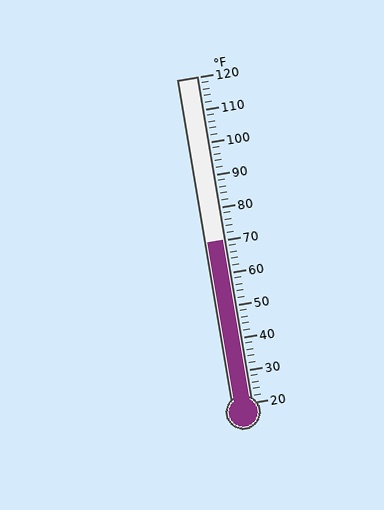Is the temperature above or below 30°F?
The temperature is above 30°F.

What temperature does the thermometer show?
The thermometer shows approximately 70°F.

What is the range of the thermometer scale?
The thermometer scale ranges from 20°F to 120°F.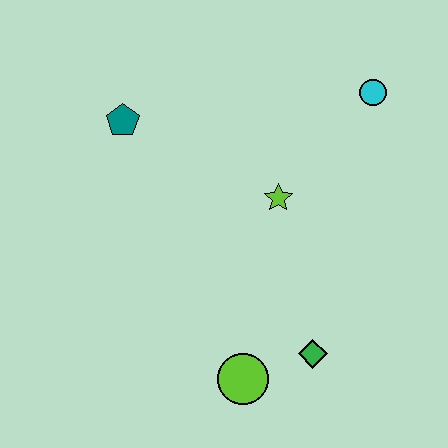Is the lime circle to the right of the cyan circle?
No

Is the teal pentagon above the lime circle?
Yes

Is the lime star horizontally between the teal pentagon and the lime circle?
No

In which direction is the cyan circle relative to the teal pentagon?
The cyan circle is to the right of the teal pentagon.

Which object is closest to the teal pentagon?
The lime star is closest to the teal pentagon.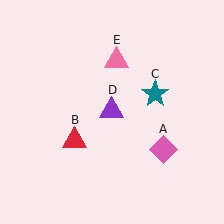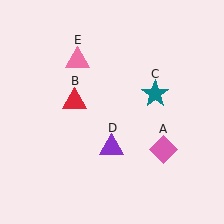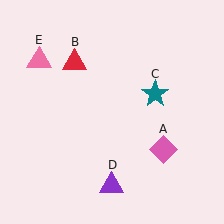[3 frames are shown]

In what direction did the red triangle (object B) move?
The red triangle (object B) moved up.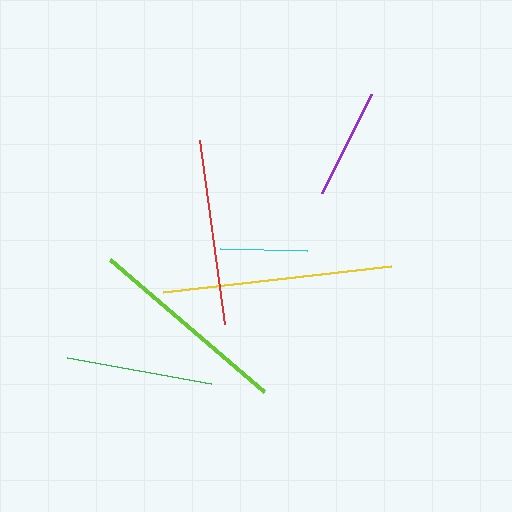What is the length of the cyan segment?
The cyan segment is approximately 87 pixels long.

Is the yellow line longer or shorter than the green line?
The yellow line is longer than the green line.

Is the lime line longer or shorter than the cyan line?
The lime line is longer than the cyan line.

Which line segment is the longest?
The yellow line is the longest at approximately 230 pixels.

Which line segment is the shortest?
The cyan line is the shortest at approximately 87 pixels.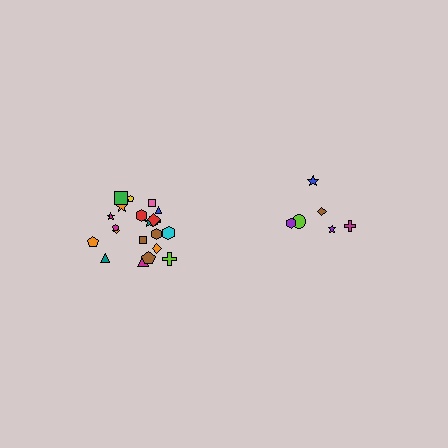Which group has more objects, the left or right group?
The left group.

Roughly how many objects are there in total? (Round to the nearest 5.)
Roughly 30 objects in total.